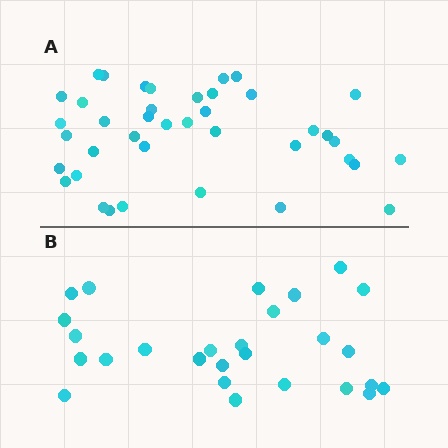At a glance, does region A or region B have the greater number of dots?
Region A (the top region) has more dots.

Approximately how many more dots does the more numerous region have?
Region A has approximately 15 more dots than region B.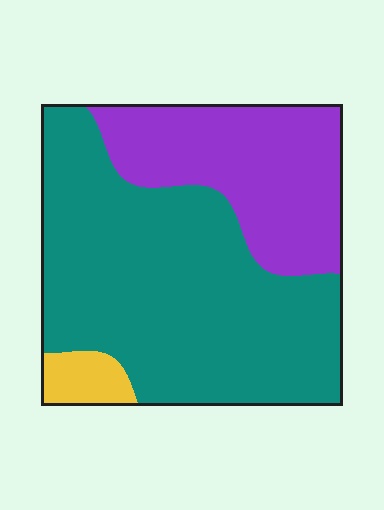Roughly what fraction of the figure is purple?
Purple covers around 30% of the figure.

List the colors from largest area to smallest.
From largest to smallest: teal, purple, yellow.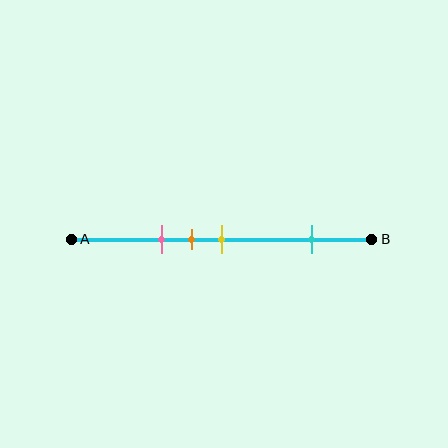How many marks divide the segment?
There are 4 marks dividing the segment.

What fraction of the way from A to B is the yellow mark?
The yellow mark is approximately 50% (0.5) of the way from A to B.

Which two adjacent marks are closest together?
The orange and yellow marks are the closest adjacent pair.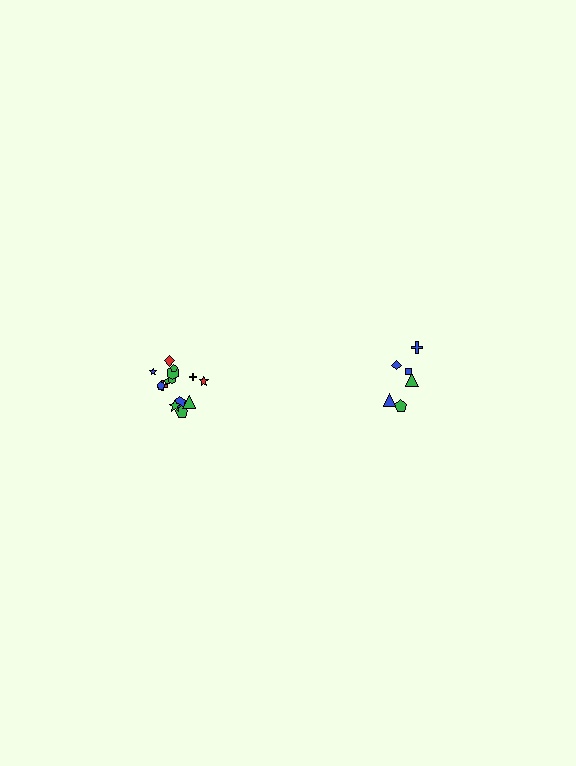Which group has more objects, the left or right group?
The left group.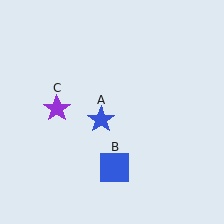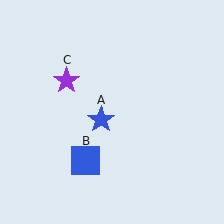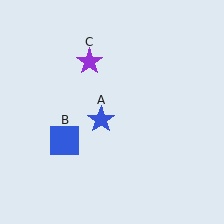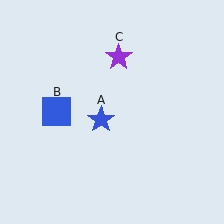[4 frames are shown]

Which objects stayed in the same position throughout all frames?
Blue star (object A) remained stationary.